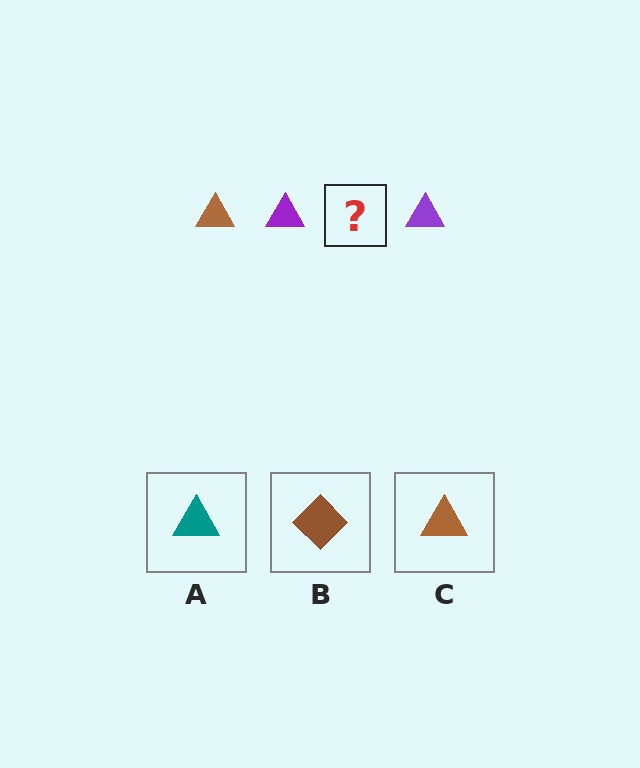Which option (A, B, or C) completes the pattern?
C.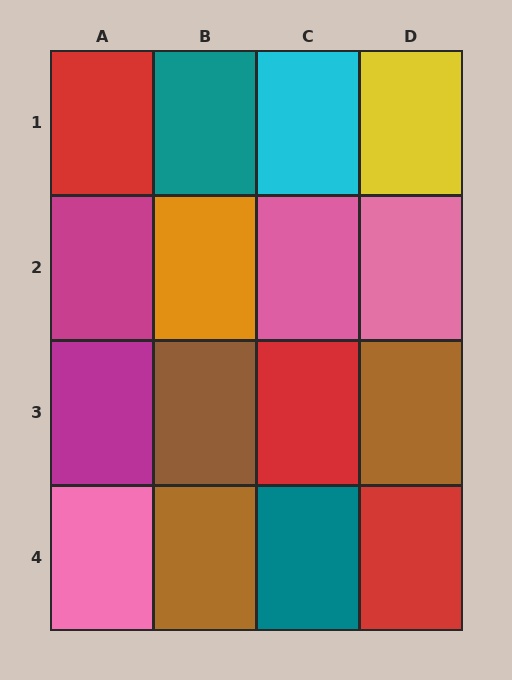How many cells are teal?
2 cells are teal.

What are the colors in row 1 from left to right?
Red, teal, cyan, yellow.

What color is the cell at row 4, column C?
Teal.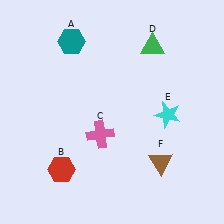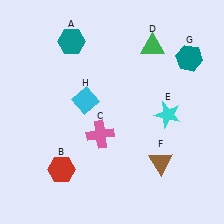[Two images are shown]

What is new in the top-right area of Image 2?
A teal hexagon (G) was added in the top-right area of Image 2.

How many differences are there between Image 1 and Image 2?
There are 2 differences between the two images.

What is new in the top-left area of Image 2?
A cyan diamond (H) was added in the top-left area of Image 2.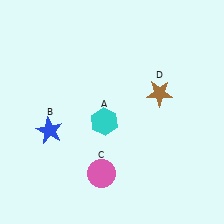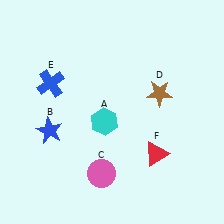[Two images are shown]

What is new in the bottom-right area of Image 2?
A red triangle (F) was added in the bottom-right area of Image 2.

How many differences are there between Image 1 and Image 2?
There are 2 differences between the two images.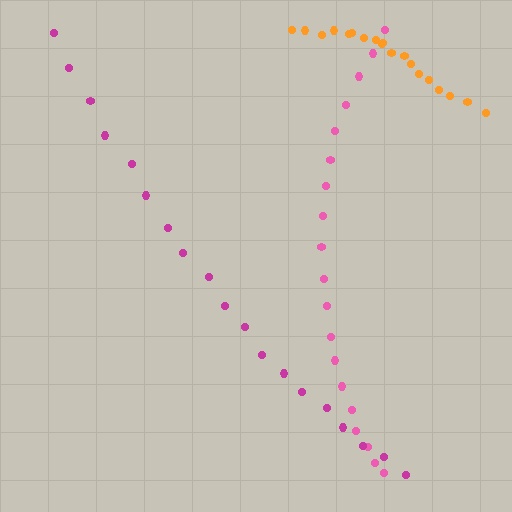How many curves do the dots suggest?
There are 3 distinct paths.